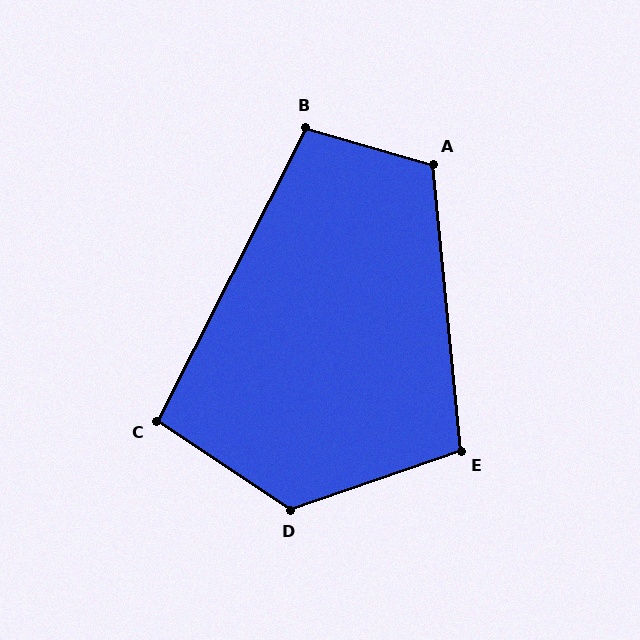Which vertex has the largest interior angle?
D, at approximately 127 degrees.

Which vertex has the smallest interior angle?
C, at approximately 96 degrees.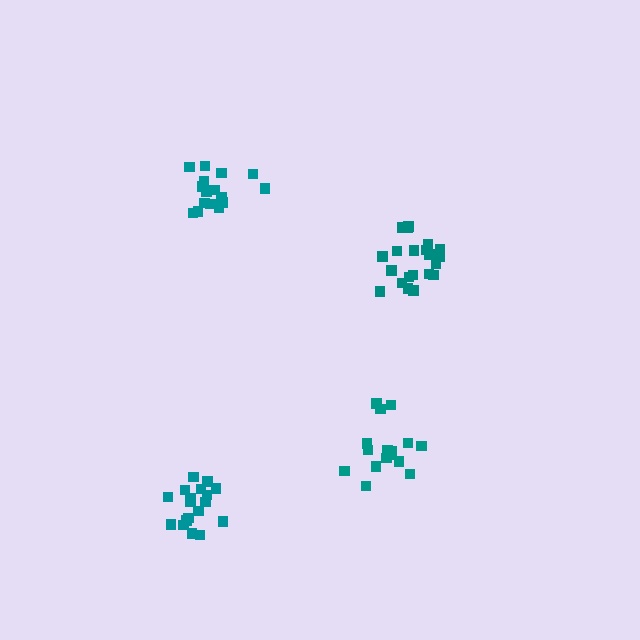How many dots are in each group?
Group 1: 21 dots, Group 2: 18 dots, Group 3: 16 dots, Group 4: 16 dots (71 total).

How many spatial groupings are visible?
There are 4 spatial groupings.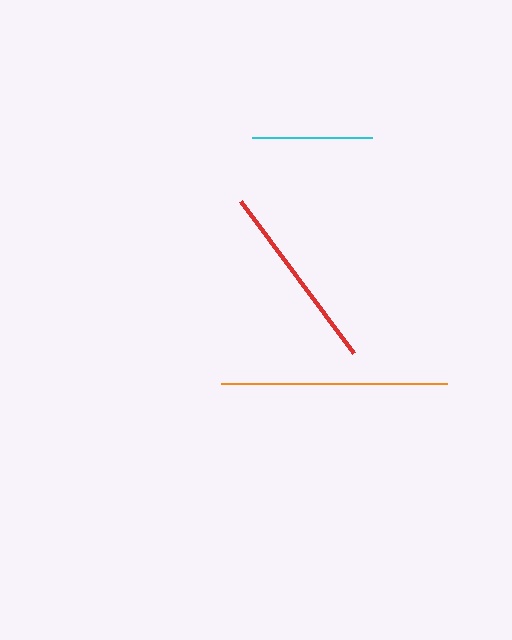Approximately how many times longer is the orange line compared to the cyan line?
The orange line is approximately 1.9 times the length of the cyan line.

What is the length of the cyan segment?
The cyan segment is approximately 119 pixels long.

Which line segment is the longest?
The orange line is the longest at approximately 227 pixels.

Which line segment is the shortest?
The cyan line is the shortest at approximately 119 pixels.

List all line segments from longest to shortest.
From longest to shortest: orange, red, cyan.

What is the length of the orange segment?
The orange segment is approximately 227 pixels long.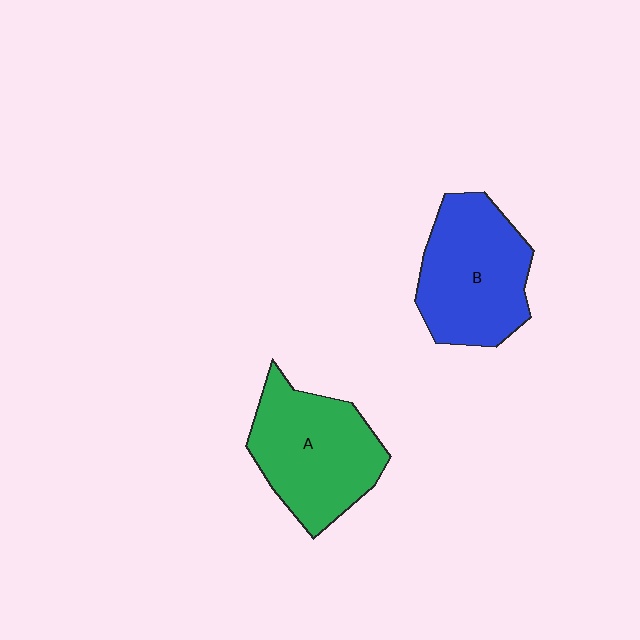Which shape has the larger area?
Shape A (green).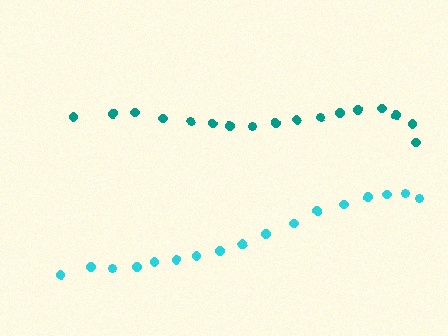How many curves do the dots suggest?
There are 2 distinct paths.